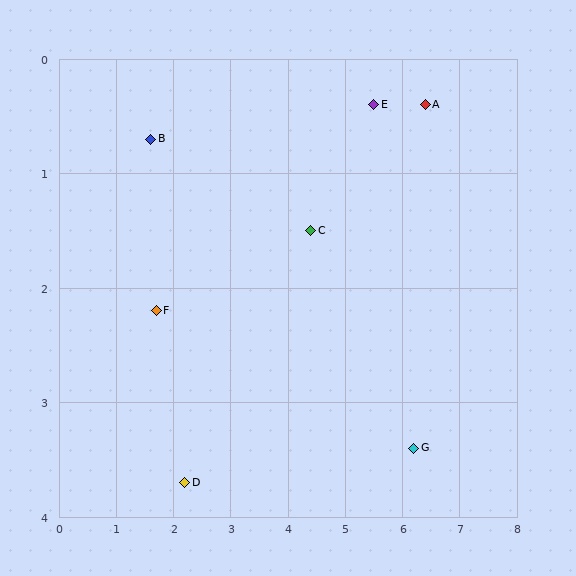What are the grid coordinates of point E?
Point E is at approximately (5.5, 0.4).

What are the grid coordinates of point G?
Point G is at approximately (6.2, 3.4).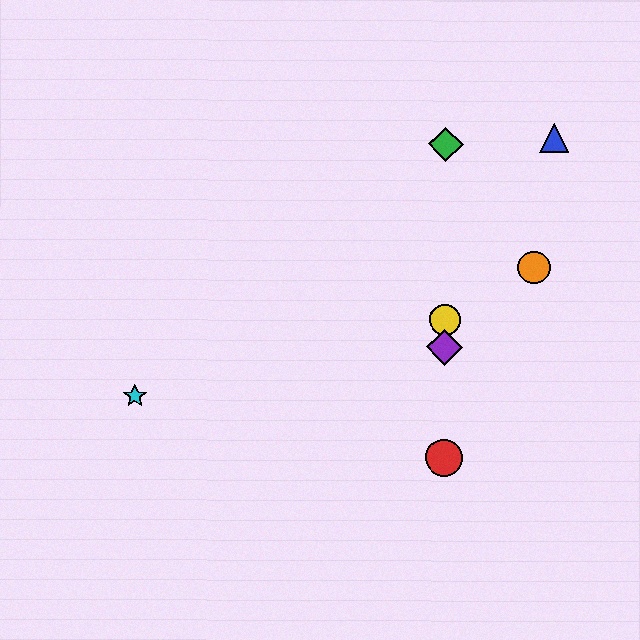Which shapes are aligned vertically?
The red circle, the green diamond, the yellow circle, the purple diamond are aligned vertically.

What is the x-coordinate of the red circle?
The red circle is at x≈444.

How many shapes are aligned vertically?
4 shapes (the red circle, the green diamond, the yellow circle, the purple diamond) are aligned vertically.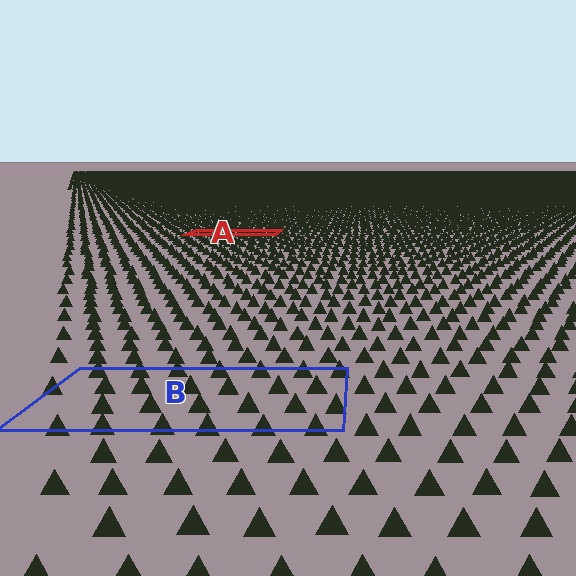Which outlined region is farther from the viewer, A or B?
Region A is farther from the viewer — the texture elements inside it appear smaller and more densely packed.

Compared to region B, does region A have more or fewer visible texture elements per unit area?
Region A has more texture elements per unit area — they are packed more densely because it is farther away.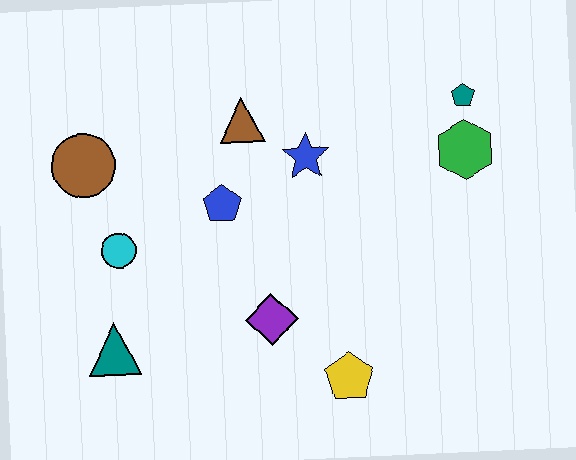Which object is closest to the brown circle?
The cyan circle is closest to the brown circle.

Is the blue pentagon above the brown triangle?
No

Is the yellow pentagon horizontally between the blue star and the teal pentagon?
Yes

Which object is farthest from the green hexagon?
The teal triangle is farthest from the green hexagon.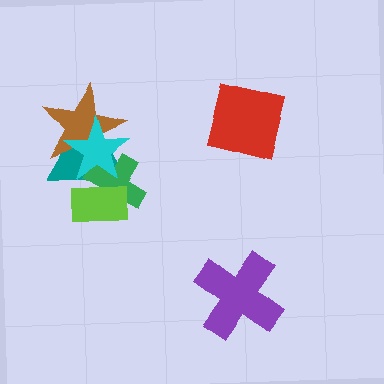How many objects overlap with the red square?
0 objects overlap with the red square.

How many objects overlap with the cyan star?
4 objects overlap with the cyan star.